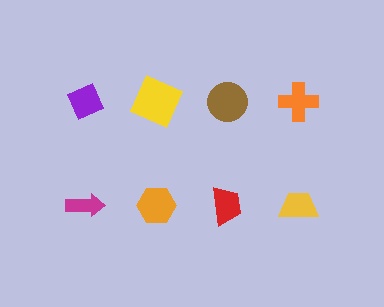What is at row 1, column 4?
An orange cross.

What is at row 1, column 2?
A yellow square.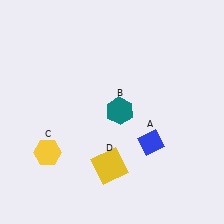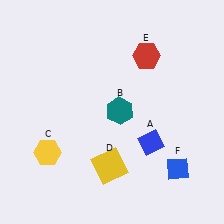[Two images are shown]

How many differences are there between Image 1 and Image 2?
There are 2 differences between the two images.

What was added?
A red hexagon (E), a blue diamond (F) were added in Image 2.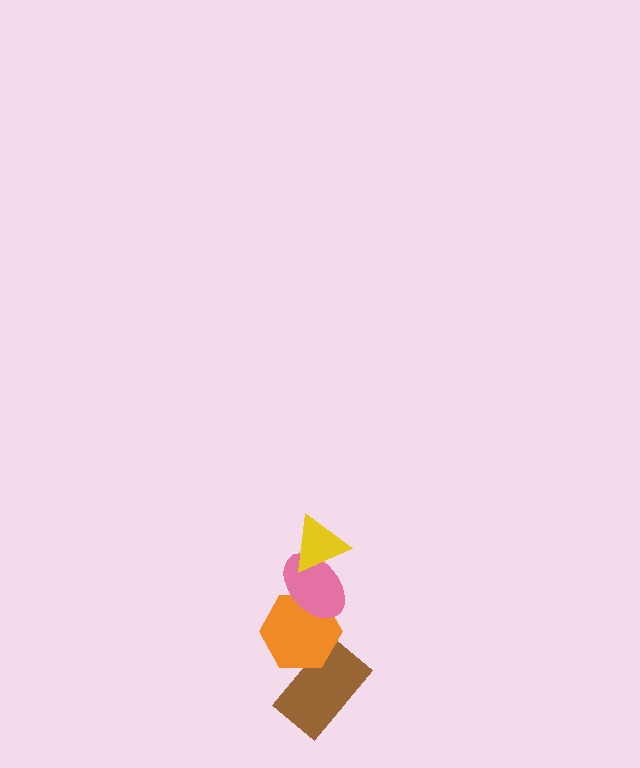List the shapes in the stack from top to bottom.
From top to bottom: the yellow triangle, the pink ellipse, the orange hexagon, the brown rectangle.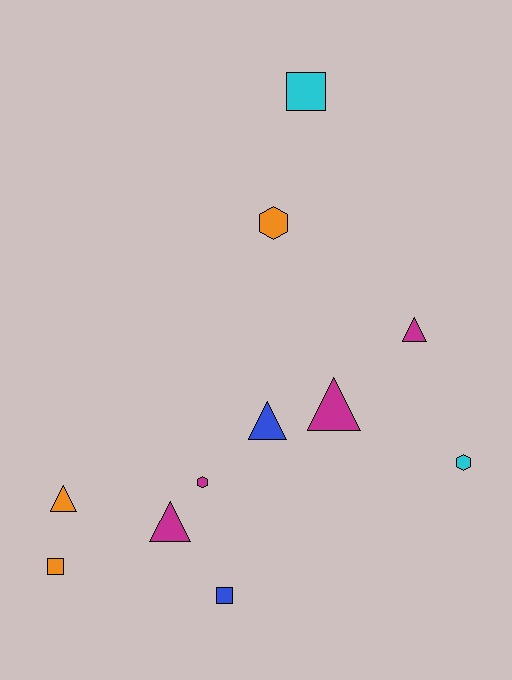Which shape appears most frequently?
Triangle, with 5 objects.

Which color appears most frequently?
Magenta, with 4 objects.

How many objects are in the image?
There are 11 objects.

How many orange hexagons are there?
There is 1 orange hexagon.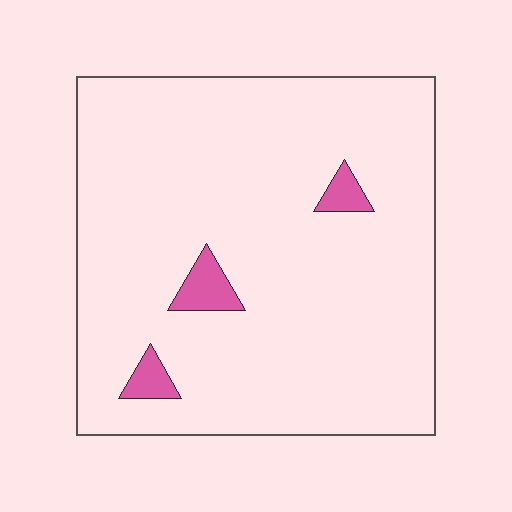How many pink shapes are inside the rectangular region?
3.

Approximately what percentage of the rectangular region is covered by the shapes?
Approximately 5%.